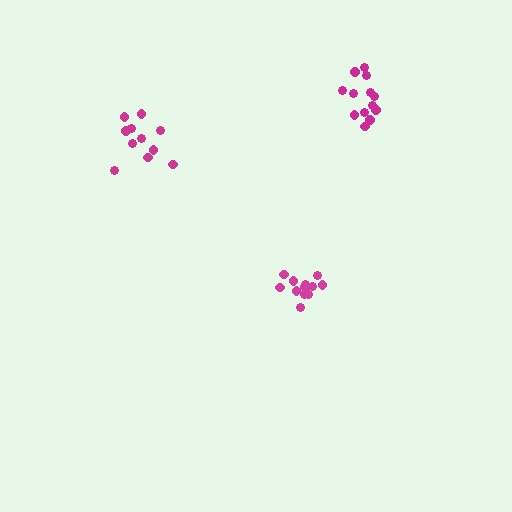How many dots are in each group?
Group 1: 12 dots, Group 2: 11 dots, Group 3: 13 dots (36 total).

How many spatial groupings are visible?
There are 3 spatial groupings.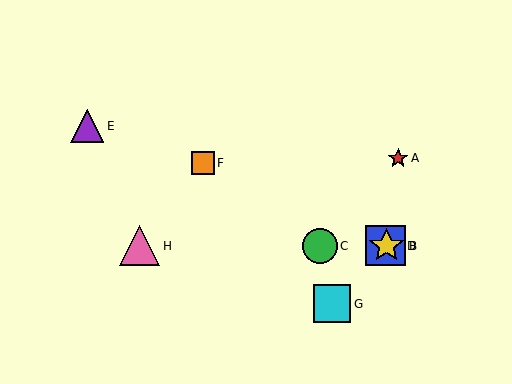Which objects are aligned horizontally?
Objects B, C, D, H are aligned horizontally.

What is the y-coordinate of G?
Object G is at y≈304.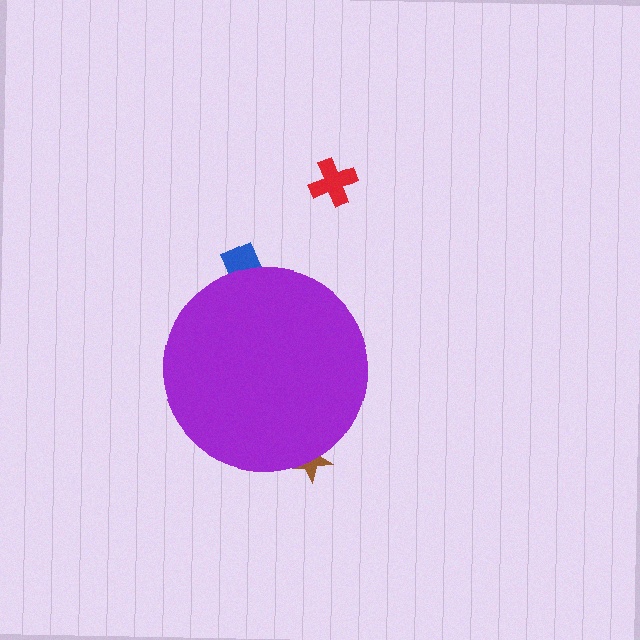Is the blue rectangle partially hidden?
Yes, the blue rectangle is partially hidden behind the purple circle.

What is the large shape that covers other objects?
A purple circle.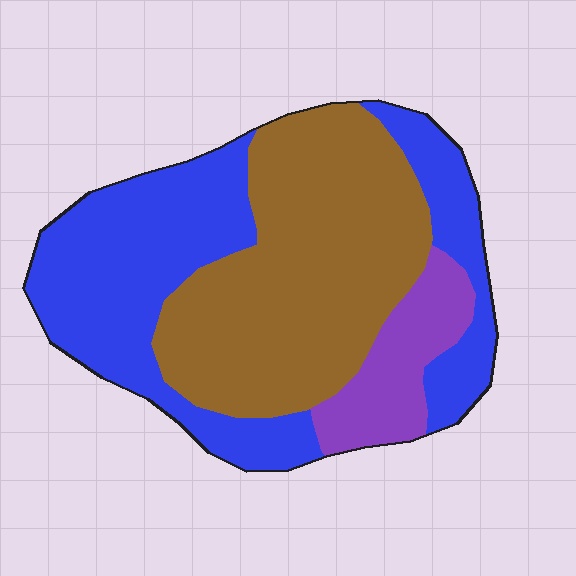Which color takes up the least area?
Purple, at roughly 10%.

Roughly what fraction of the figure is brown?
Brown covers about 45% of the figure.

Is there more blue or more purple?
Blue.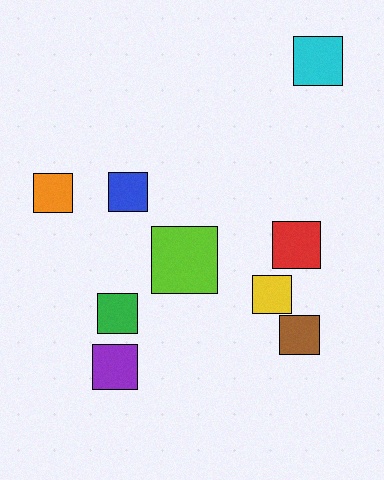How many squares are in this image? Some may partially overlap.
There are 9 squares.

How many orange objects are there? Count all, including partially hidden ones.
There is 1 orange object.